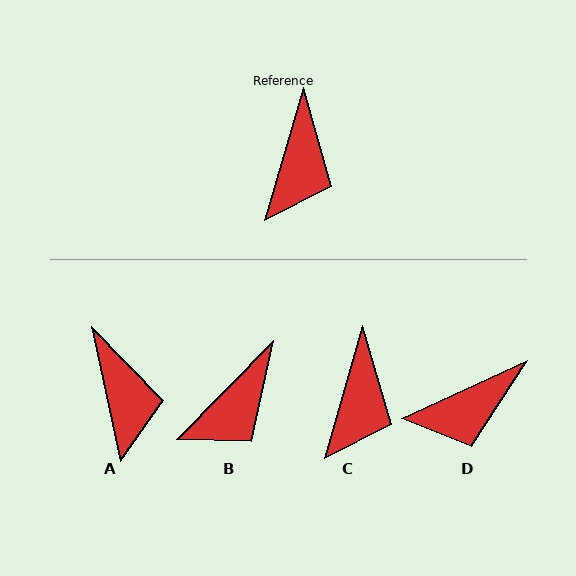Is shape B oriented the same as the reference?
No, it is off by about 28 degrees.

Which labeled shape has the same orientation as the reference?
C.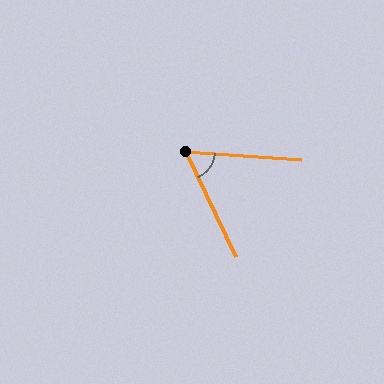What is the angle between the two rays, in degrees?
Approximately 60 degrees.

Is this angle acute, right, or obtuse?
It is acute.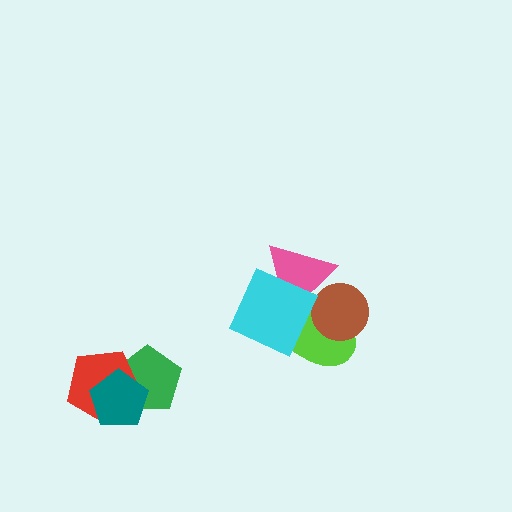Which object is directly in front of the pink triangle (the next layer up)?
The lime ellipse is directly in front of the pink triangle.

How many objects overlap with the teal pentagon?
2 objects overlap with the teal pentagon.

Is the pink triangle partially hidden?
Yes, it is partially covered by another shape.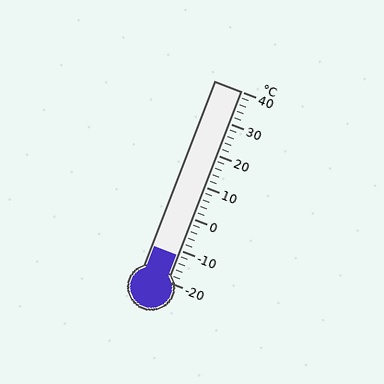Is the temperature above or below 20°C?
The temperature is below 20°C.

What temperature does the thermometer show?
The thermometer shows approximately -12°C.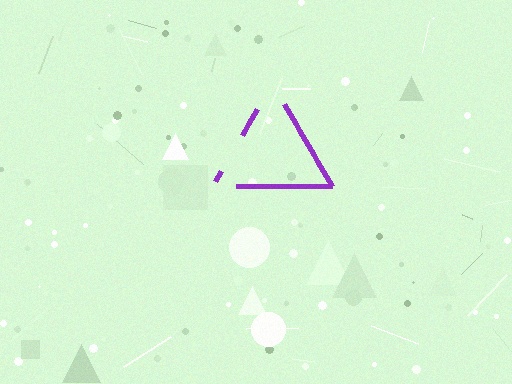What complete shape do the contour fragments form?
The contour fragments form a triangle.